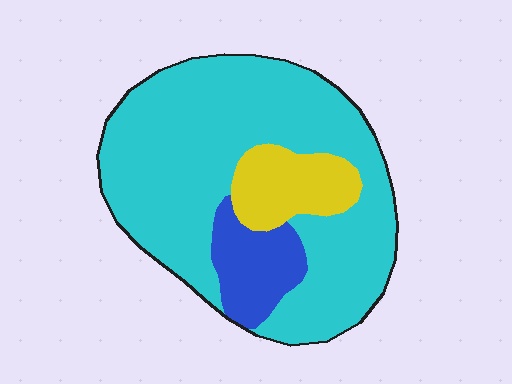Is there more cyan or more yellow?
Cyan.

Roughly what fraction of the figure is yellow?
Yellow covers about 15% of the figure.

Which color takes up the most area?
Cyan, at roughly 75%.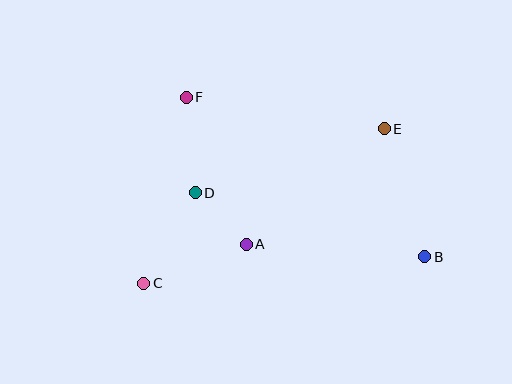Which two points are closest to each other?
Points A and D are closest to each other.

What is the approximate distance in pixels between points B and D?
The distance between B and D is approximately 238 pixels.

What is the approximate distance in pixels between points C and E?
The distance between C and E is approximately 286 pixels.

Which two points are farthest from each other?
Points B and F are farthest from each other.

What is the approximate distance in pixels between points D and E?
The distance between D and E is approximately 199 pixels.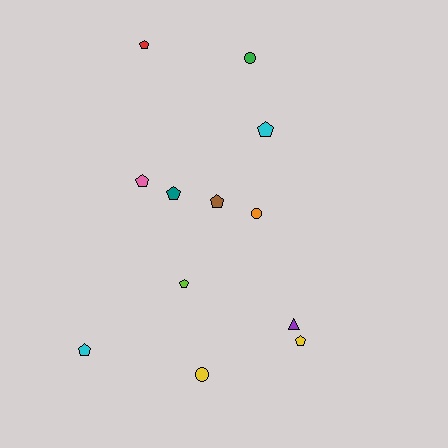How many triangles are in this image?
There is 1 triangle.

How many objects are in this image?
There are 12 objects.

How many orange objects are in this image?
There is 1 orange object.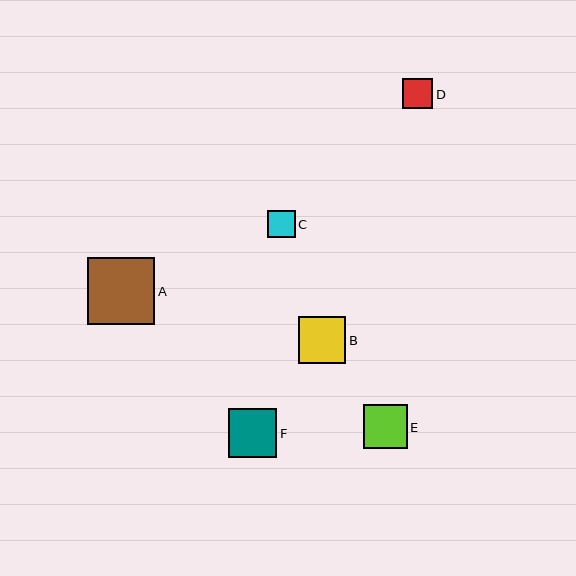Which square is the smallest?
Square C is the smallest with a size of approximately 28 pixels.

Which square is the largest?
Square A is the largest with a size of approximately 67 pixels.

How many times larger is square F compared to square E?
Square F is approximately 1.1 times the size of square E.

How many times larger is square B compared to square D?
Square B is approximately 1.5 times the size of square D.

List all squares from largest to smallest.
From largest to smallest: A, F, B, E, D, C.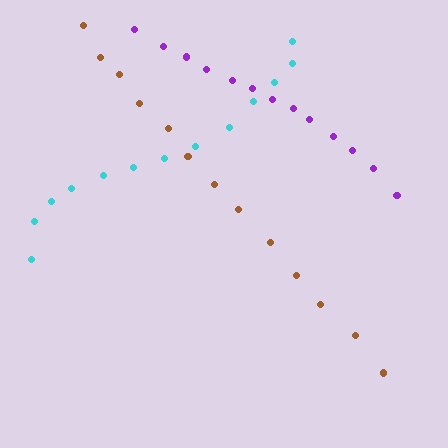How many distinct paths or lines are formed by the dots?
There are 3 distinct paths.